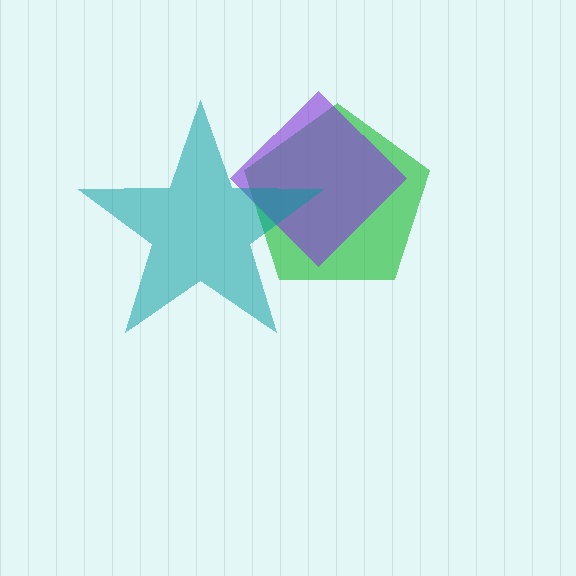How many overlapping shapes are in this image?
There are 3 overlapping shapes in the image.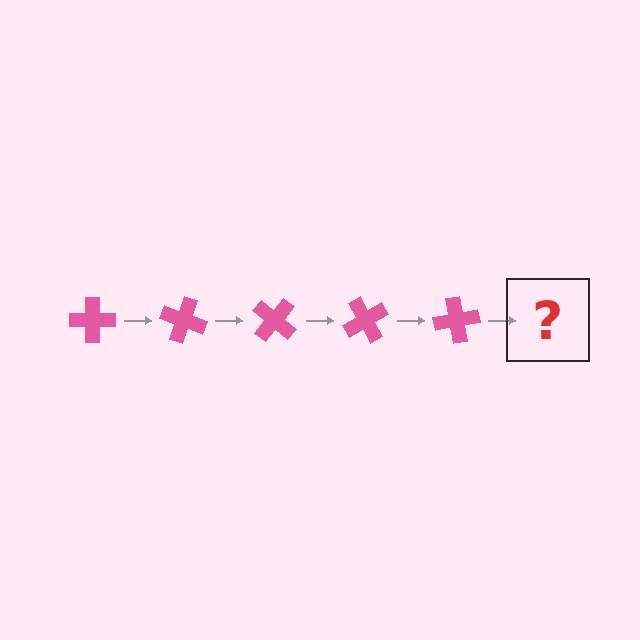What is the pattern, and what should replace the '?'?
The pattern is that the cross rotates 20 degrees each step. The '?' should be a pink cross rotated 100 degrees.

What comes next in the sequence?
The next element should be a pink cross rotated 100 degrees.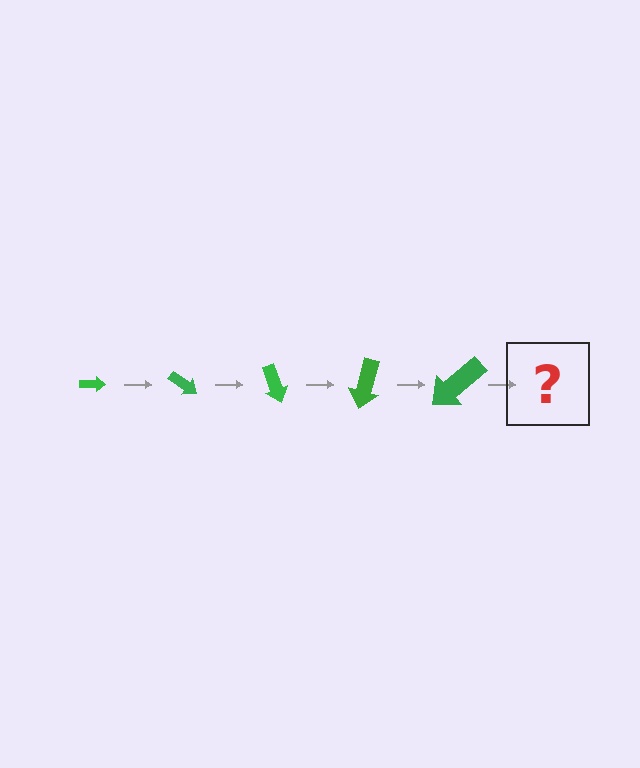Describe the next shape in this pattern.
It should be an arrow, larger than the previous one and rotated 175 degrees from the start.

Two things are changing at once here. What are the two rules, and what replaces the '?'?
The two rules are that the arrow grows larger each step and it rotates 35 degrees each step. The '?' should be an arrow, larger than the previous one and rotated 175 degrees from the start.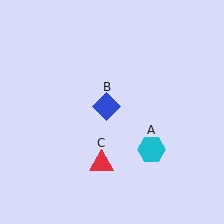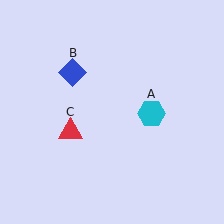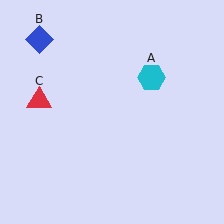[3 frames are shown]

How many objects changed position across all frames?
3 objects changed position: cyan hexagon (object A), blue diamond (object B), red triangle (object C).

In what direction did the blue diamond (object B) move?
The blue diamond (object B) moved up and to the left.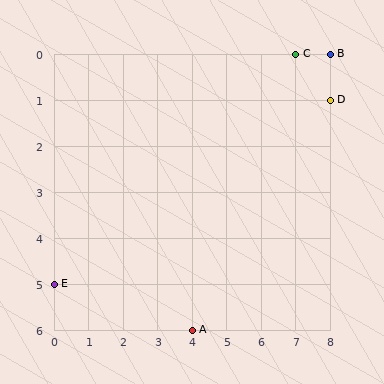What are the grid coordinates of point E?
Point E is at grid coordinates (0, 5).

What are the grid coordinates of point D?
Point D is at grid coordinates (8, 1).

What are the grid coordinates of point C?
Point C is at grid coordinates (7, 0).